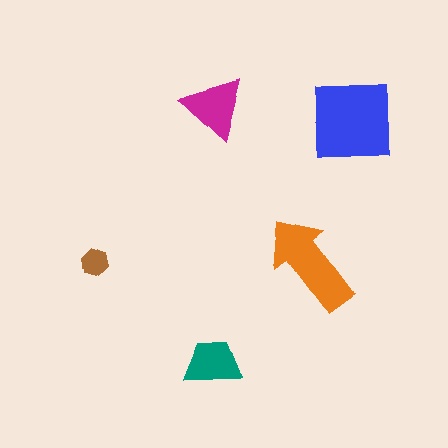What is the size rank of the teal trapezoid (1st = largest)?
4th.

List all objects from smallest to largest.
The brown hexagon, the teal trapezoid, the magenta triangle, the orange arrow, the blue square.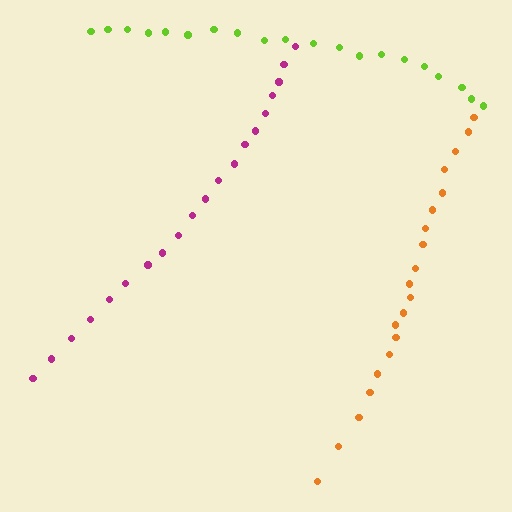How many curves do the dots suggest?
There are 3 distinct paths.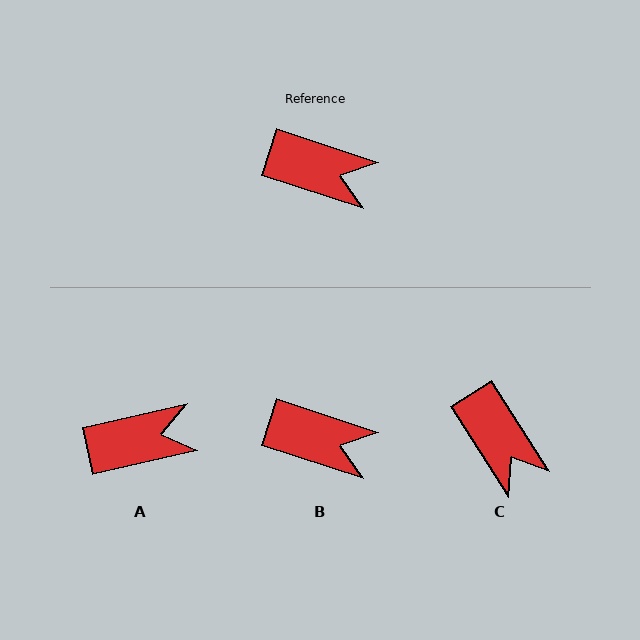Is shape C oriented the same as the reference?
No, it is off by about 40 degrees.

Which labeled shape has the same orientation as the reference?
B.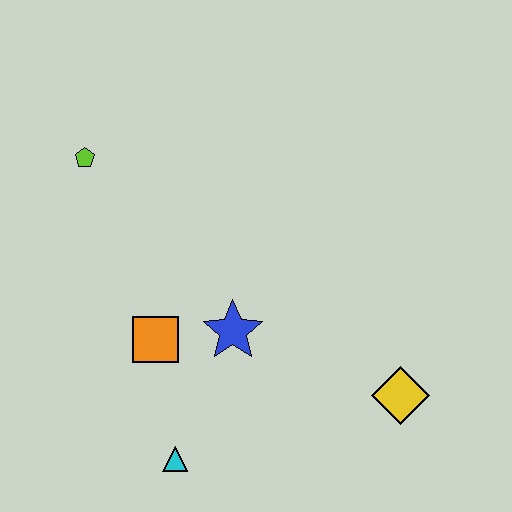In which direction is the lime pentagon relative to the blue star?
The lime pentagon is above the blue star.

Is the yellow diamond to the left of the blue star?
No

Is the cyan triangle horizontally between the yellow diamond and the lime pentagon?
Yes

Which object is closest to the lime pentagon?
The orange square is closest to the lime pentagon.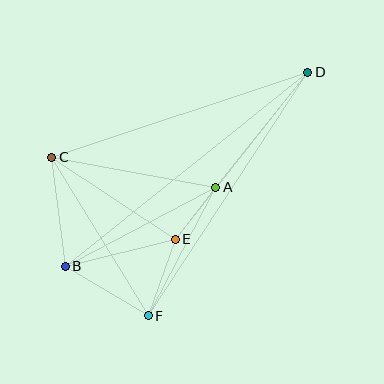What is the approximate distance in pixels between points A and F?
The distance between A and F is approximately 145 pixels.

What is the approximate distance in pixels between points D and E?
The distance between D and E is approximately 213 pixels.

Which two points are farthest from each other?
Points B and D are farthest from each other.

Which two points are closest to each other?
Points A and E are closest to each other.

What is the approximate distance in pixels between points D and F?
The distance between D and F is approximately 291 pixels.